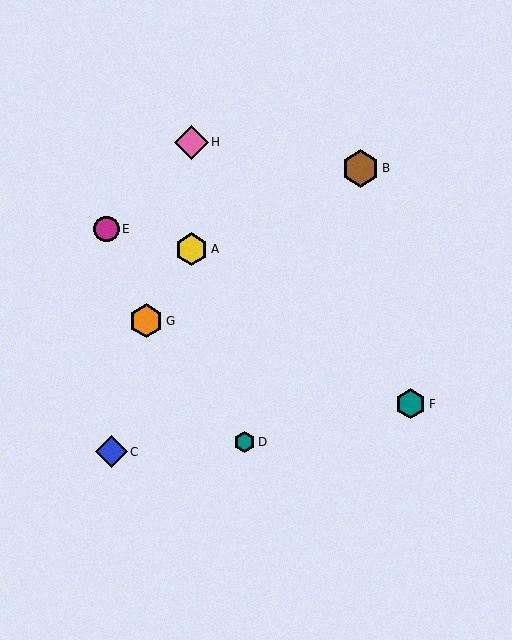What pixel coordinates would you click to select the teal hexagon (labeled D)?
Click at (245, 442) to select the teal hexagon D.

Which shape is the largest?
The brown hexagon (labeled B) is the largest.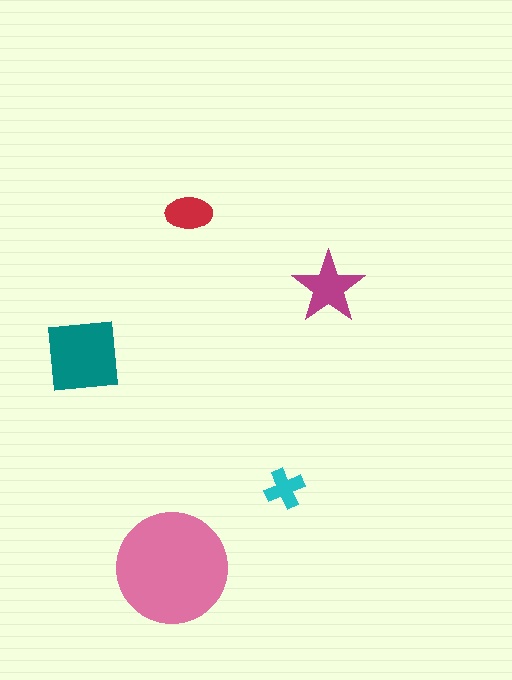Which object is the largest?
The pink circle.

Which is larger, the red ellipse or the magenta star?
The magenta star.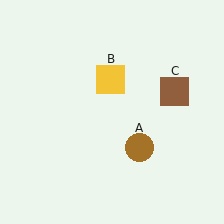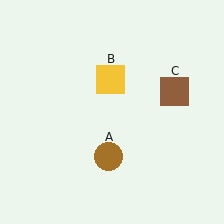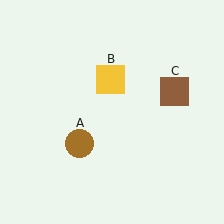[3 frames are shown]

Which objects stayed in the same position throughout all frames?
Yellow square (object B) and brown square (object C) remained stationary.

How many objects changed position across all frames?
1 object changed position: brown circle (object A).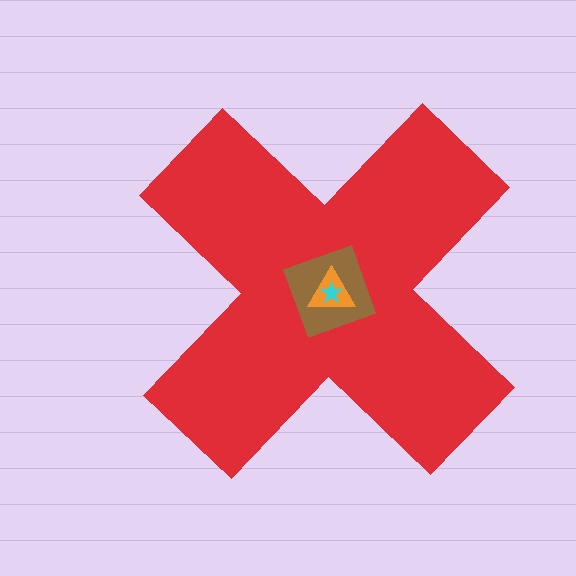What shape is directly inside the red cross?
The brown diamond.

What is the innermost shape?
The cyan star.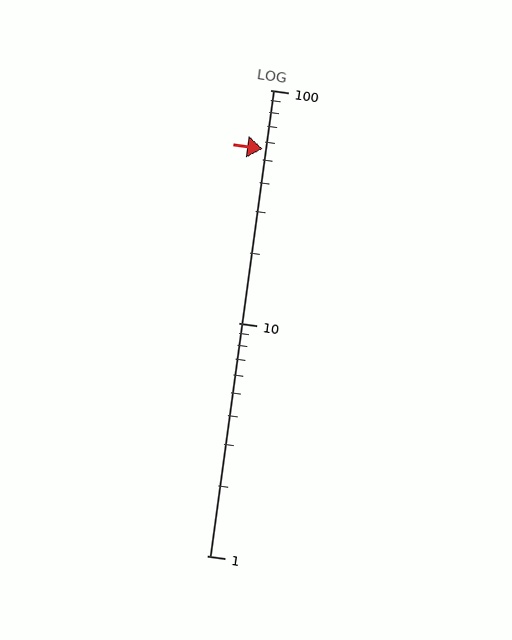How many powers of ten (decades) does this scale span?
The scale spans 2 decades, from 1 to 100.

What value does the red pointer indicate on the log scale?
The pointer indicates approximately 56.